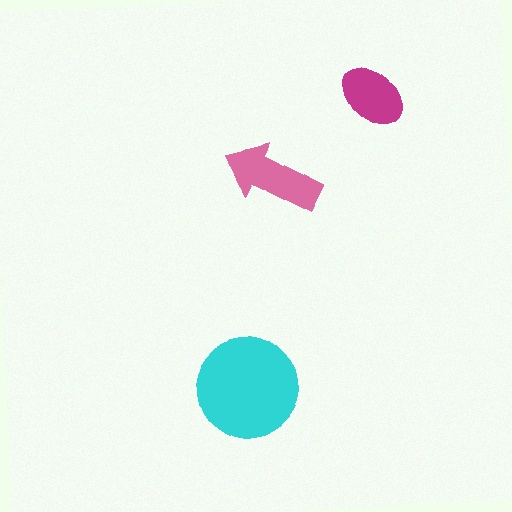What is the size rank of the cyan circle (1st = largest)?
1st.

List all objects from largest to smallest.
The cyan circle, the pink arrow, the magenta ellipse.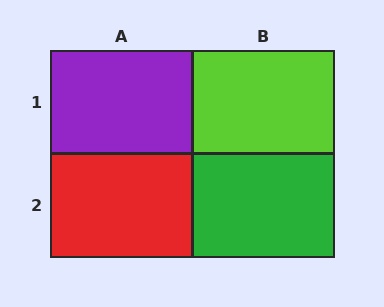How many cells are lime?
1 cell is lime.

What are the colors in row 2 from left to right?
Red, green.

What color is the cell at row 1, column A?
Purple.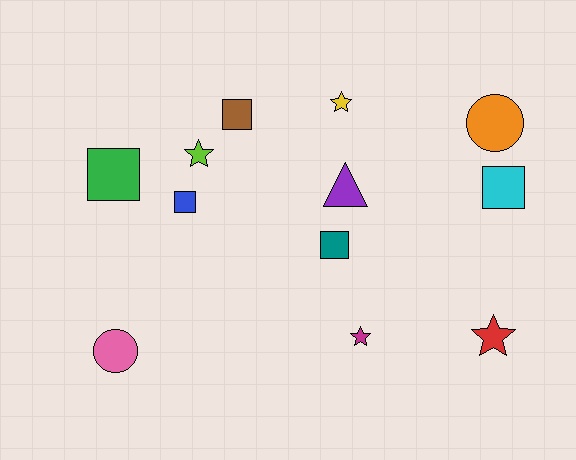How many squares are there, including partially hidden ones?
There are 5 squares.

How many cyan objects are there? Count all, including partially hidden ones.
There is 1 cyan object.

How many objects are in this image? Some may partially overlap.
There are 12 objects.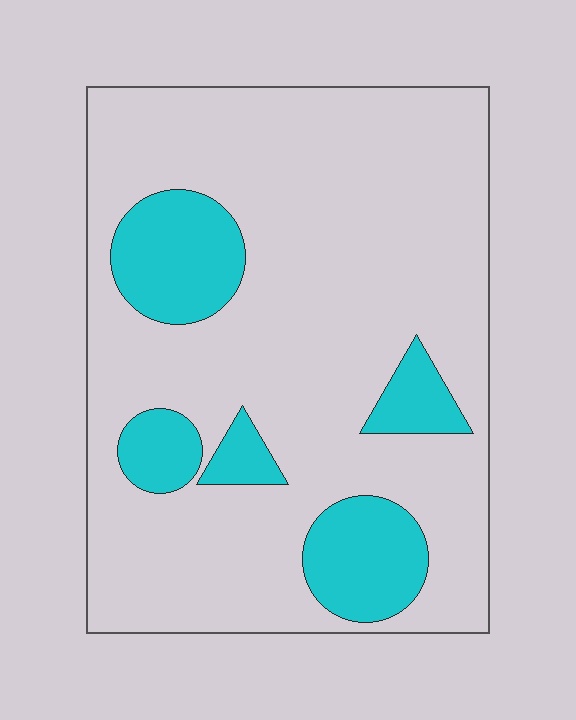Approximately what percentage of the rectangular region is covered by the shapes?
Approximately 20%.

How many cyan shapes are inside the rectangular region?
5.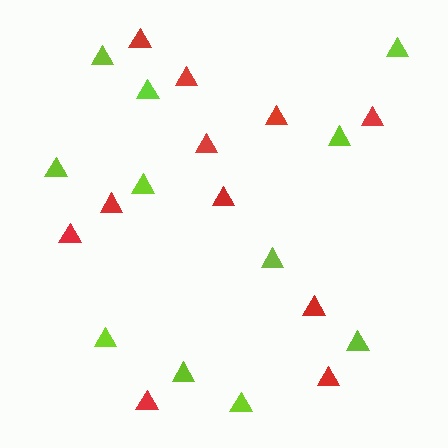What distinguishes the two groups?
There are 2 groups: one group of red triangles (11) and one group of lime triangles (11).